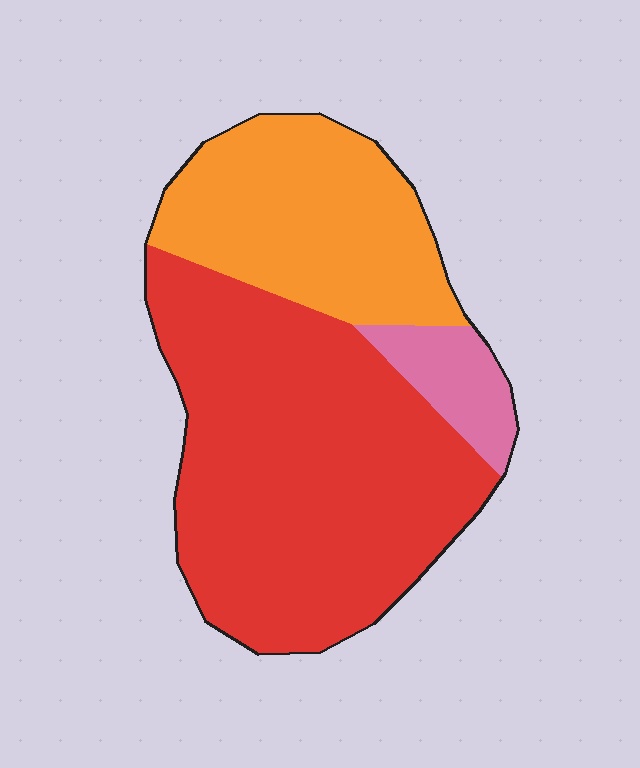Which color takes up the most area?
Red, at roughly 60%.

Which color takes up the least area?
Pink, at roughly 10%.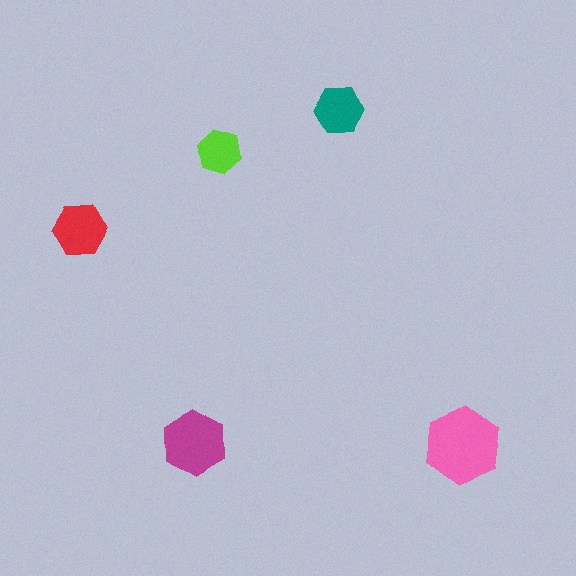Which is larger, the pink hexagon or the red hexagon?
The pink one.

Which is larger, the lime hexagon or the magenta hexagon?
The magenta one.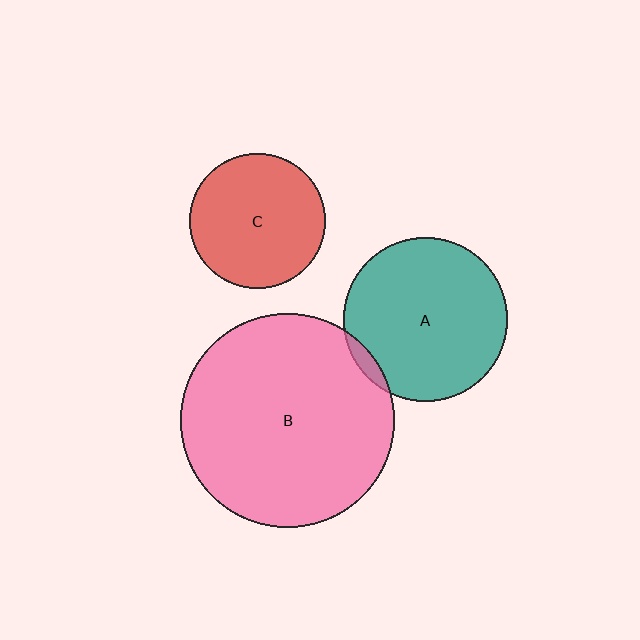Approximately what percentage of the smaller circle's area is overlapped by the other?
Approximately 5%.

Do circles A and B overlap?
Yes.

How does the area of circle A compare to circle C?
Approximately 1.5 times.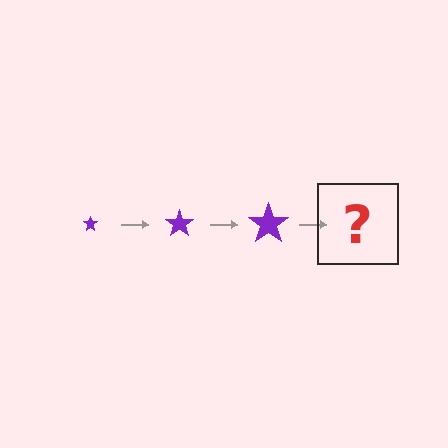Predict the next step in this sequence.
The next step is a purple star, larger than the previous one.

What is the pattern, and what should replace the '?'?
The pattern is that the star gets progressively larger each step. The '?' should be a purple star, larger than the previous one.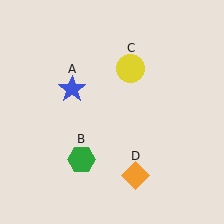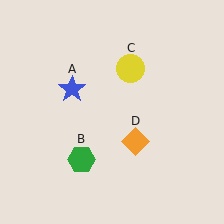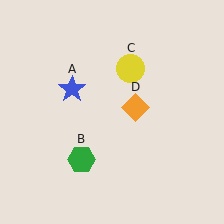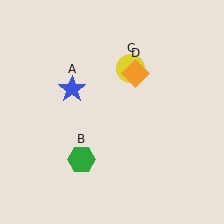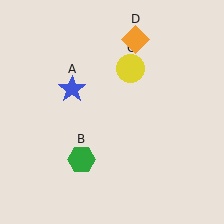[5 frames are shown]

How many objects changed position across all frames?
1 object changed position: orange diamond (object D).